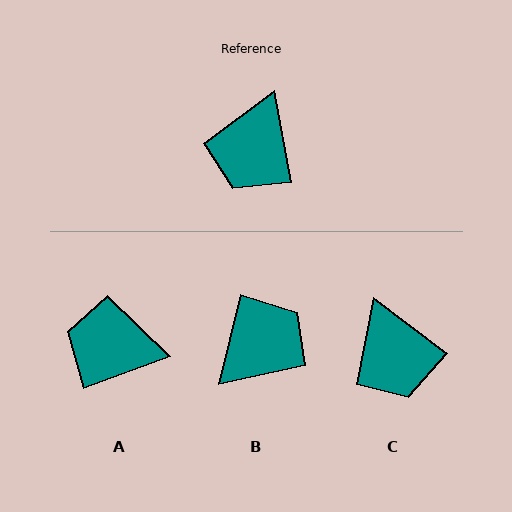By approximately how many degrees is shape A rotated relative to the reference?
Approximately 81 degrees clockwise.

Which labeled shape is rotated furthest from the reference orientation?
B, about 156 degrees away.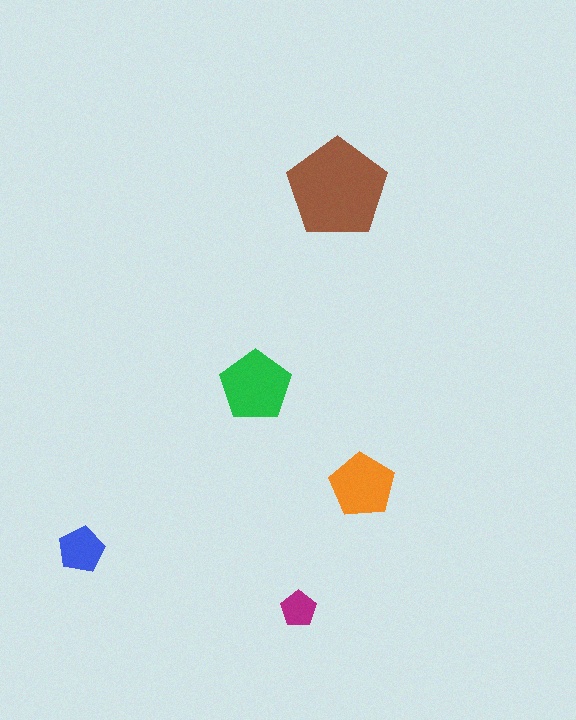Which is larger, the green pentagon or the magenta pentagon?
The green one.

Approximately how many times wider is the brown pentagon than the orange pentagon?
About 1.5 times wider.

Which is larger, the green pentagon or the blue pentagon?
The green one.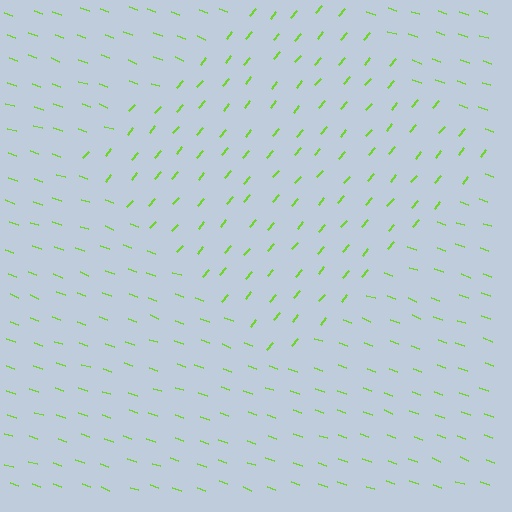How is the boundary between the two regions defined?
The boundary is defined purely by a change in line orientation (approximately 69 degrees difference). All lines are the same color and thickness.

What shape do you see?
I see a diamond.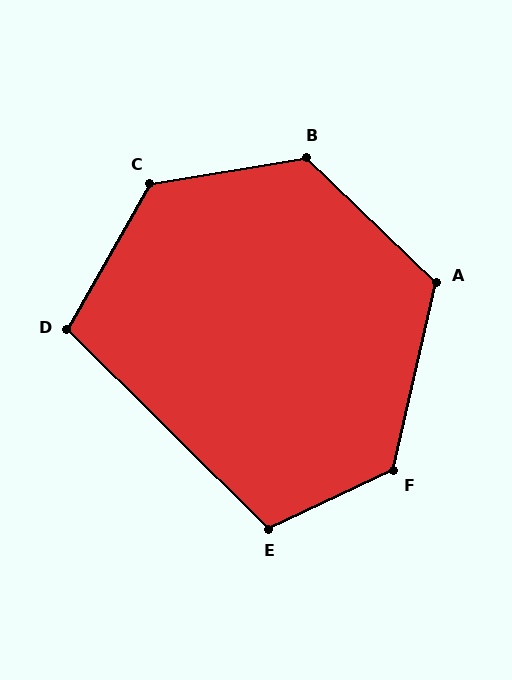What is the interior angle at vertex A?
Approximately 121 degrees (obtuse).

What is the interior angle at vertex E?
Approximately 110 degrees (obtuse).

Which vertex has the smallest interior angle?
D, at approximately 105 degrees.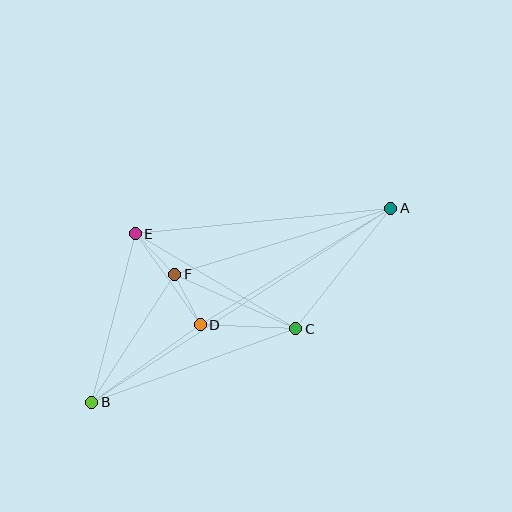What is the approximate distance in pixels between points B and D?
The distance between B and D is approximately 134 pixels.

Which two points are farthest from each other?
Points A and B are farthest from each other.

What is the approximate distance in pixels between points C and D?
The distance between C and D is approximately 95 pixels.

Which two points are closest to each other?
Points E and F are closest to each other.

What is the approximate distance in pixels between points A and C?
The distance between A and C is approximately 154 pixels.